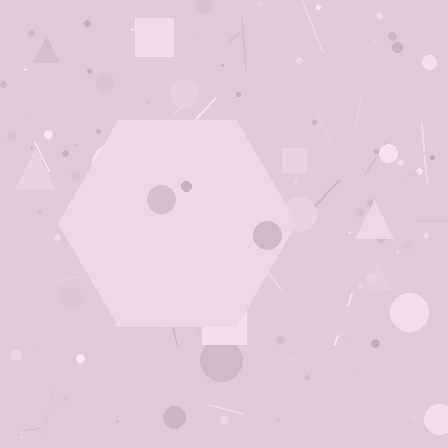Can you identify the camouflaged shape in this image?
The camouflaged shape is a hexagon.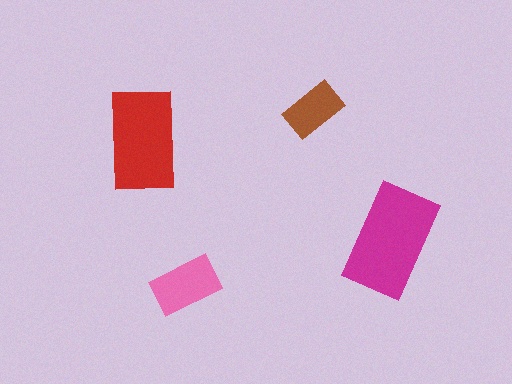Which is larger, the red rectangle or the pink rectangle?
The red one.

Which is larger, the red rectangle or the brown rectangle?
The red one.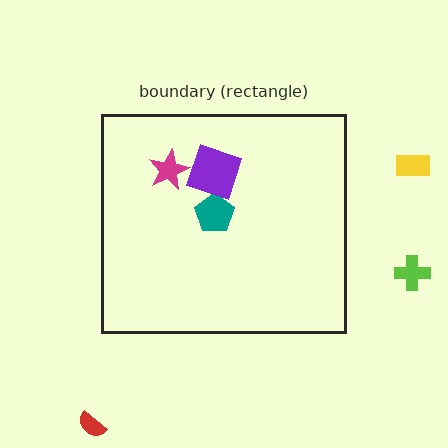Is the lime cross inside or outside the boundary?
Outside.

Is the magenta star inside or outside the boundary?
Inside.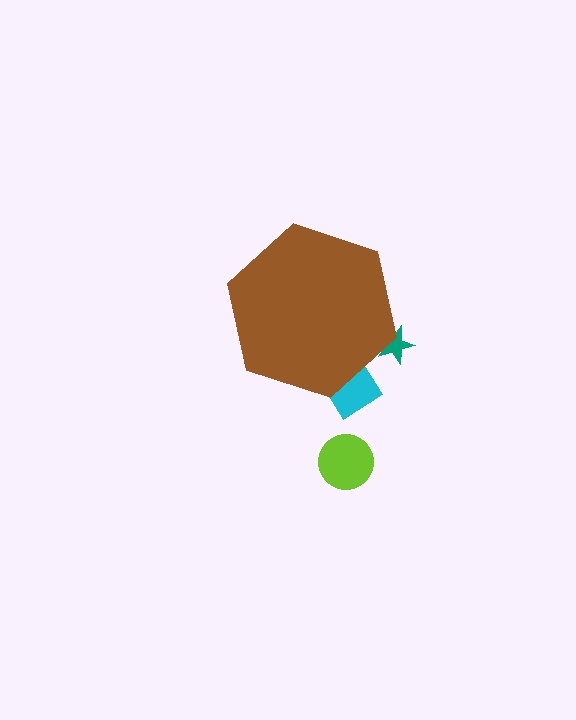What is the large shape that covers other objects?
A brown hexagon.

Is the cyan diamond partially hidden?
Yes, the cyan diamond is partially hidden behind the brown hexagon.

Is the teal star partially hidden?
Yes, the teal star is partially hidden behind the brown hexagon.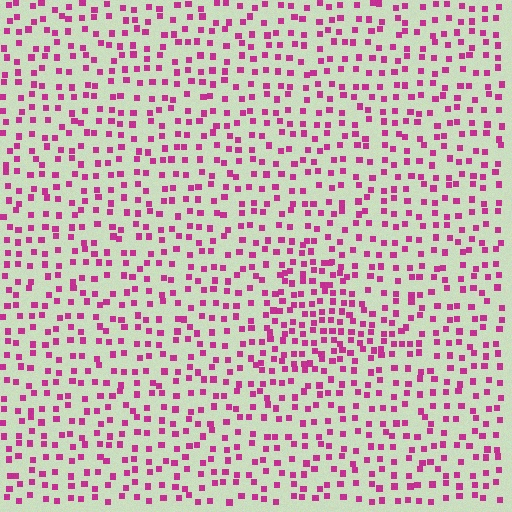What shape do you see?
I see a triangle.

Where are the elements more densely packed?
The elements are more densely packed inside the triangle boundary.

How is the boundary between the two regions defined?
The boundary is defined by a change in element density (approximately 1.7x ratio). All elements are the same color, size, and shape.